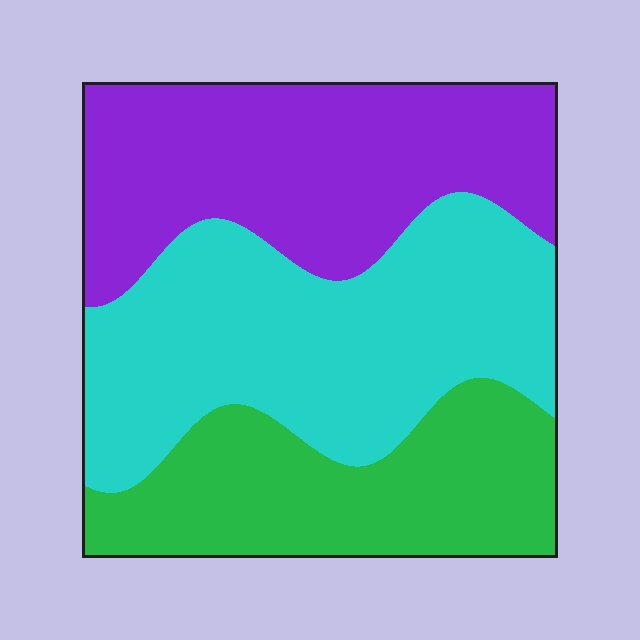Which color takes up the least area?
Green, at roughly 25%.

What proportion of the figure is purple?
Purple takes up about one third (1/3) of the figure.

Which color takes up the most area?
Cyan, at roughly 40%.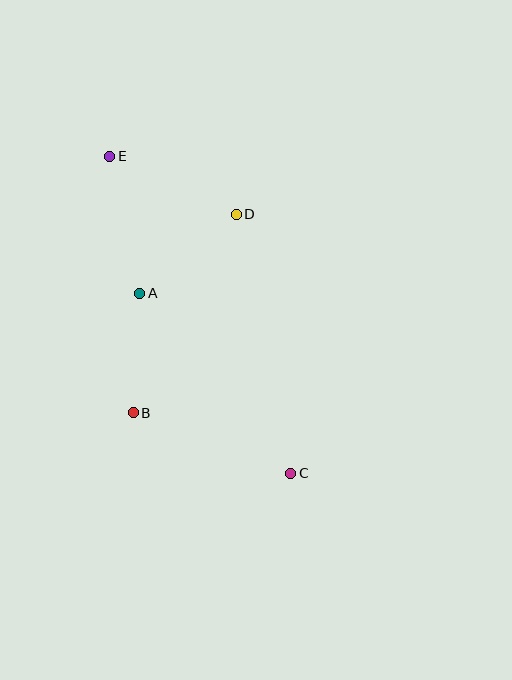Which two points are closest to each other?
Points A and B are closest to each other.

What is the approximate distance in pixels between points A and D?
The distance between A and D is approximately 125 pixels.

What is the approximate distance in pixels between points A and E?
The distance between A and E is approximately 140 pixels.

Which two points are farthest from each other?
Points C and E are farthest from each other.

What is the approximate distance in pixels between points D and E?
The distance between D and E is approximately 139 pixels.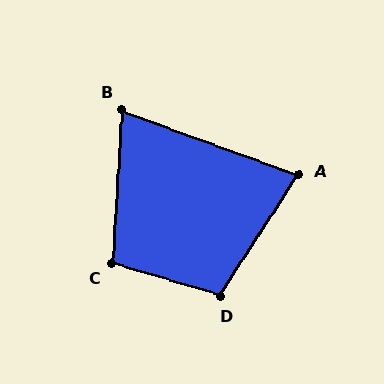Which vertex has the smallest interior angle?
B, at approximately 74 degrees.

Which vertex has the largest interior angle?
D, at approximately 106 degrees.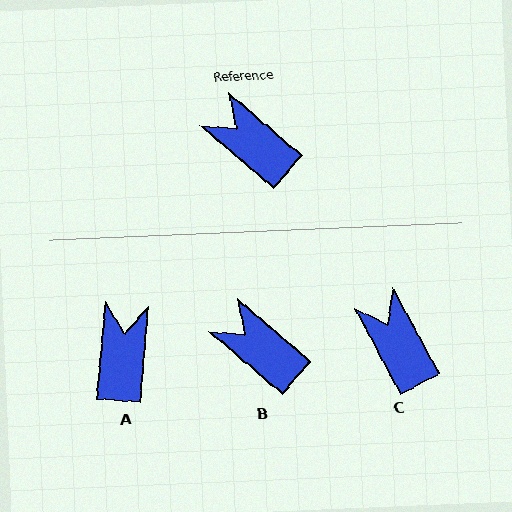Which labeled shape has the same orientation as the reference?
B.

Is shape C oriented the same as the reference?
No, it is off by about 21 degrees.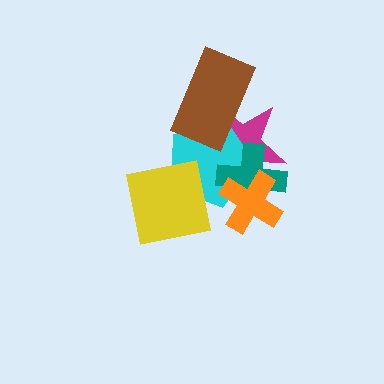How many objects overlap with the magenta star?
4 objects overlap with the magenta star.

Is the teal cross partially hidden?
Yes, it is partially covered by another shape.